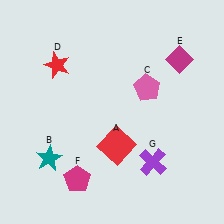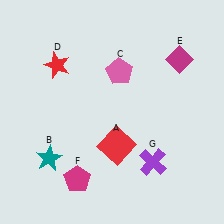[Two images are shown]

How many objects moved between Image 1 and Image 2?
1 object moved between the two images.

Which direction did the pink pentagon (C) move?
The pink pentagon (C) moved left.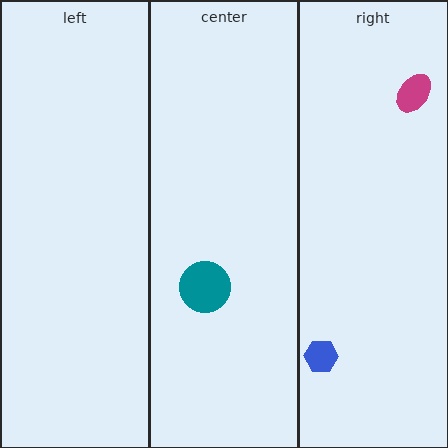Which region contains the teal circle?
The center region.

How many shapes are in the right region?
2.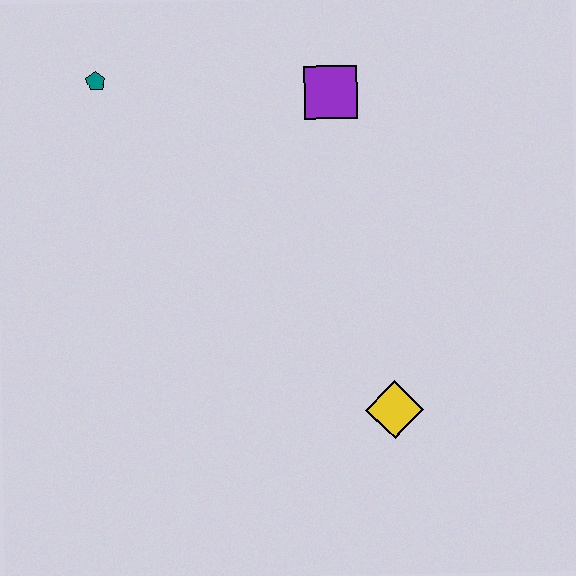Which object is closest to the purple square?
The teal pentagon is closest to the purple square.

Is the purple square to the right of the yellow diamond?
No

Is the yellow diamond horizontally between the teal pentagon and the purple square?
No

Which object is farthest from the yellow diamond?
The teal pentagon is farthest from the yellow diamond.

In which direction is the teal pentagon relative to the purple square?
The teal pentagon is to the left of the purple square.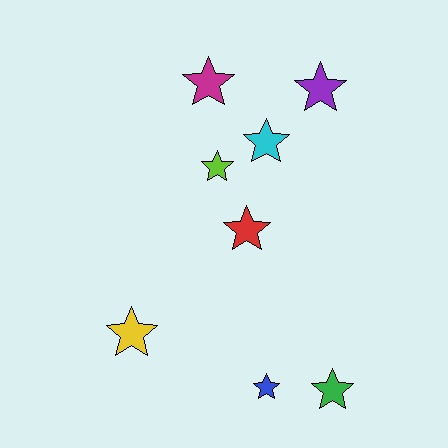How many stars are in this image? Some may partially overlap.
There are 8 stars.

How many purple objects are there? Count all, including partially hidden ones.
There is 1 purple object.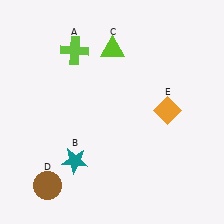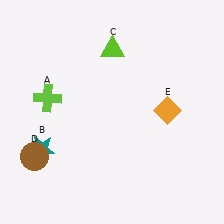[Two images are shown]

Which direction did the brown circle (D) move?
The brown circle (D) moved up.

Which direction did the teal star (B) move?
The teal star (B) moved left.